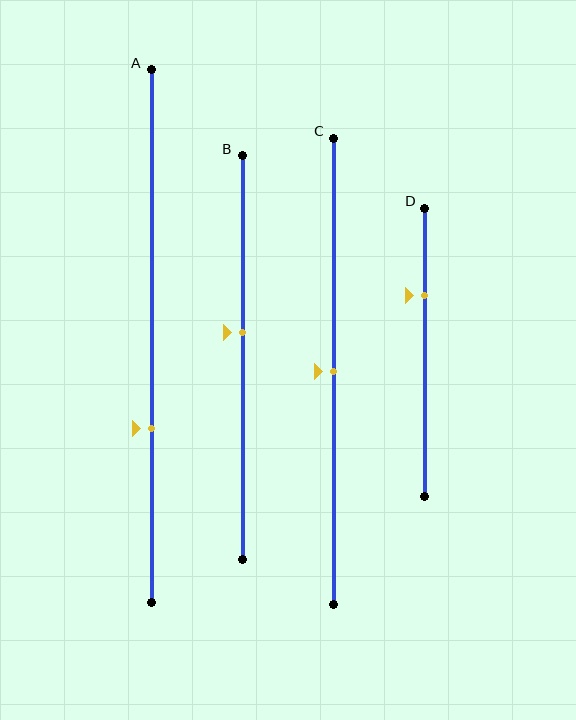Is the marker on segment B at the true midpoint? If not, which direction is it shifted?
No, the marker on segment B is shifted upward by about 6% of the segment length.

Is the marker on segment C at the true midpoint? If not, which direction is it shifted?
Yes, the marker on segment C is at the true midpoint.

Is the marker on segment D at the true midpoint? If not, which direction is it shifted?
No, the marker on segment D is shifted upward by about 20% of the segment length.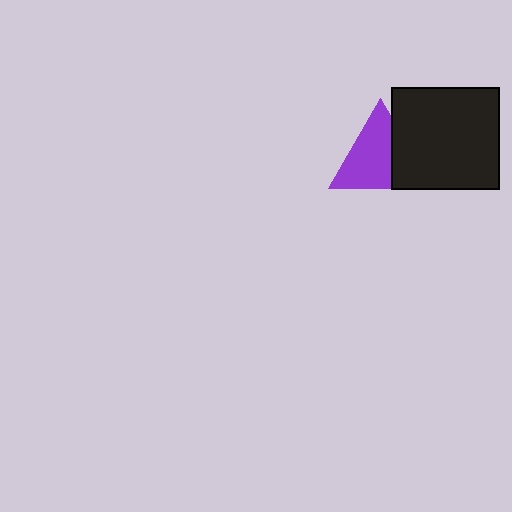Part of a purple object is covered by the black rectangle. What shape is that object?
It is a triangle.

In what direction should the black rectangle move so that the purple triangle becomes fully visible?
The black rectangle should move right. That is the shortest direction to clear the overlap and leave the purple triangle fully visible.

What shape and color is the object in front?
The object in front is a black rectangle.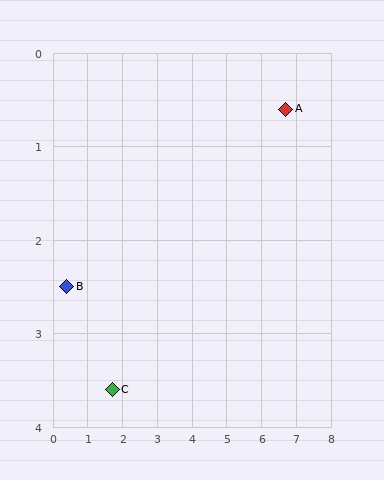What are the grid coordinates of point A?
Point A is at approximately (6.7, 0.6).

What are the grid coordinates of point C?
Point C is at approximately (1.7, 3.6).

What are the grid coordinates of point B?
Point B is at approximately (0.4, 2.5).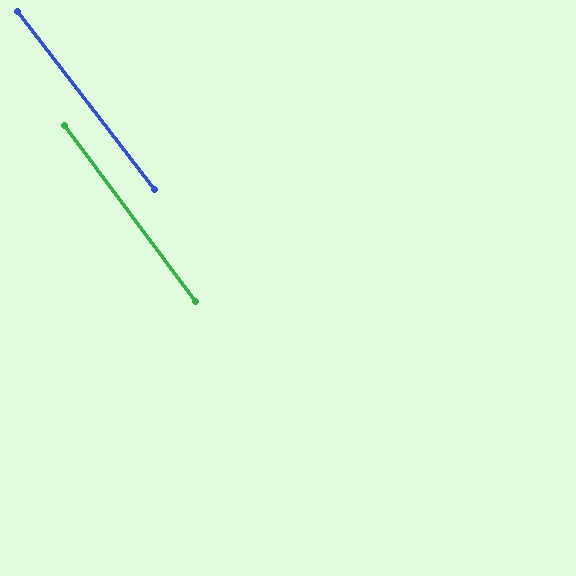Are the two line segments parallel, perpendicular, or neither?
Parallel — their directions differ by only 0.9°.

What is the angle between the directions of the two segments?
Approximately 1 degree.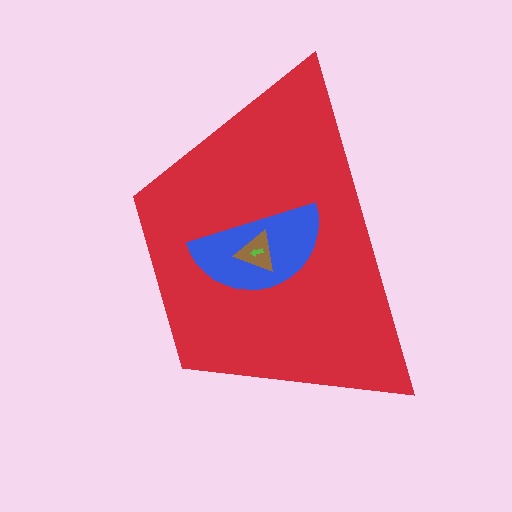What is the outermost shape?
The red trapezoid.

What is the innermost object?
The lime arrow.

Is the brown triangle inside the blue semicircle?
Yes.